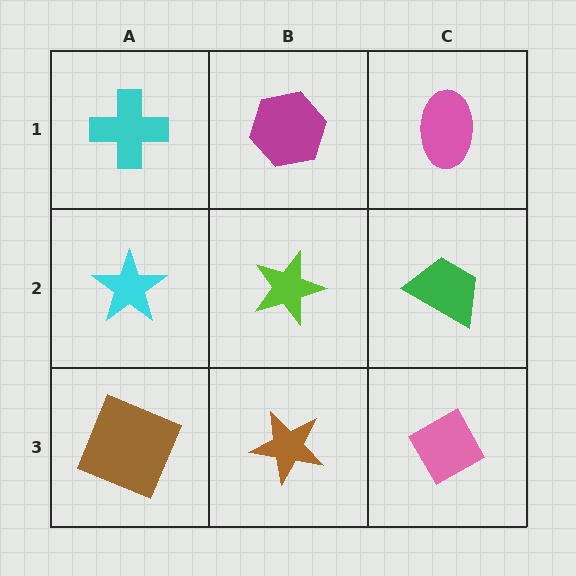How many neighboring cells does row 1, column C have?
2.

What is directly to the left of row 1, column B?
A cyan cross.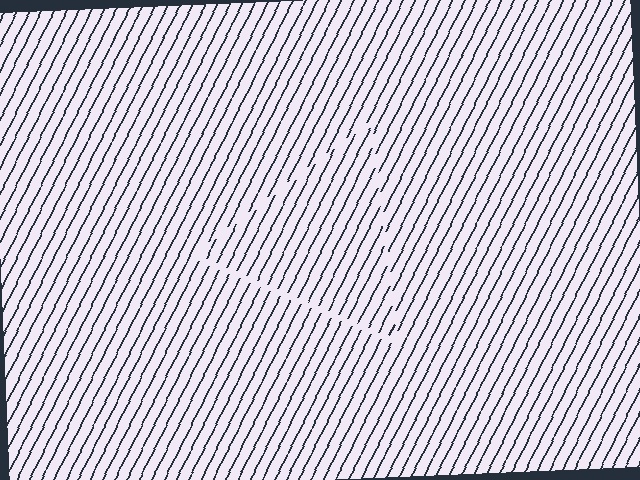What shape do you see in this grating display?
An illusory triangle. The interior of the shape contains the same grating, shifted by half a period — the contour is defined by the phase discontinuity where line-ends from the inner and outer gratings abut.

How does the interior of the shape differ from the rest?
The interior of the shape contains the same grating, shifted by half a period — the contour is defined by the phase discontinuity where line-ends from the inner and outer gratings abut.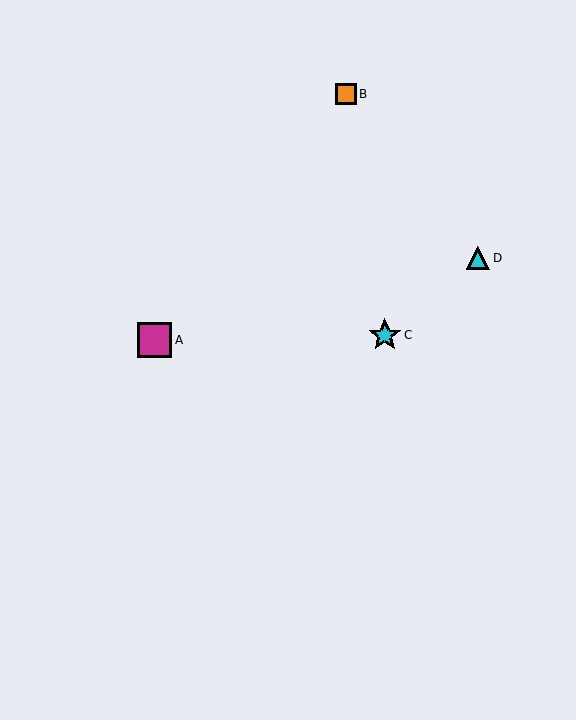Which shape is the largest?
The magenta square (labeled A) is the largest.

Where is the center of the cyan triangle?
The center of the cyan triangle is at (478, 258).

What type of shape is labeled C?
Shape C is a cyan star.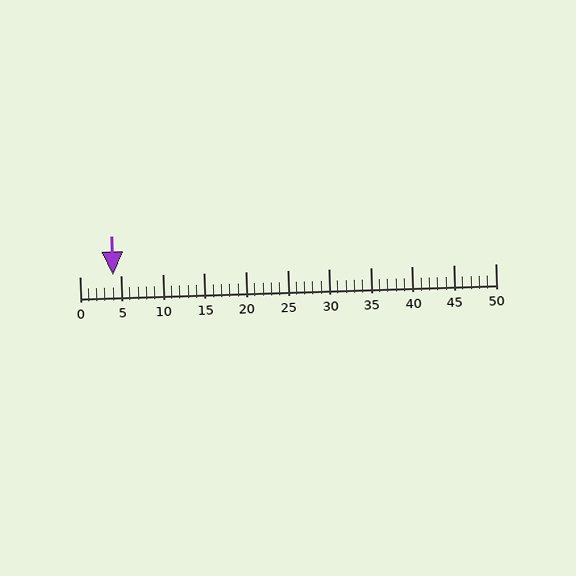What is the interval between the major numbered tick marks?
The major tick marks are spaced 5 units apart.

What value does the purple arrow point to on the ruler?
The purple arrow points to approximately 4.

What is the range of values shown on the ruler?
The ruler shows values from 0 to 50.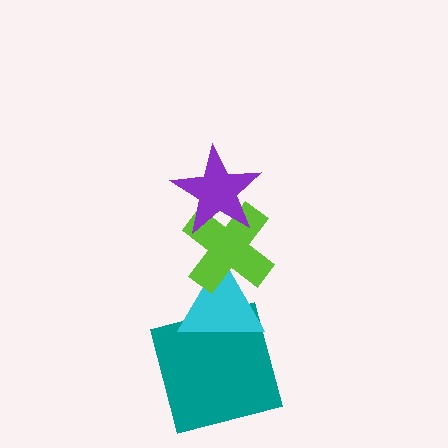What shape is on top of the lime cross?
The purple star is on top of the lime cross.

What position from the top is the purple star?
The purple star is 1st from the top.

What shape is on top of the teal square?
The cyan triangle is on top of the teal square.